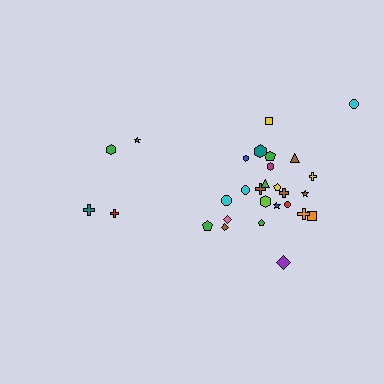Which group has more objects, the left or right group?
The right group.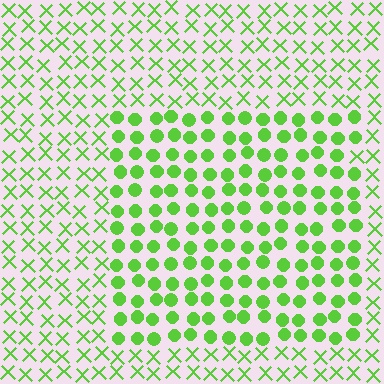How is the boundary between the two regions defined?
The boundary is defined by a change in element shape: circles inside vs. X marks outside. All elements share the same color and spacing.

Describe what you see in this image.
The image is filled with small lime elements arranged in a uniform grid. A rectangle-shaped region contains circles, while the surrounding area contains X marks. The boundary is defined purely by the change in element shape.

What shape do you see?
I see a rectangle.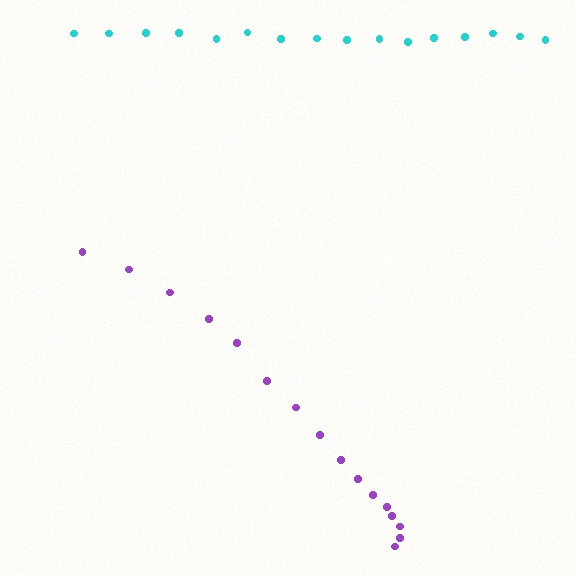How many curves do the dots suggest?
There are 2 distinct paths.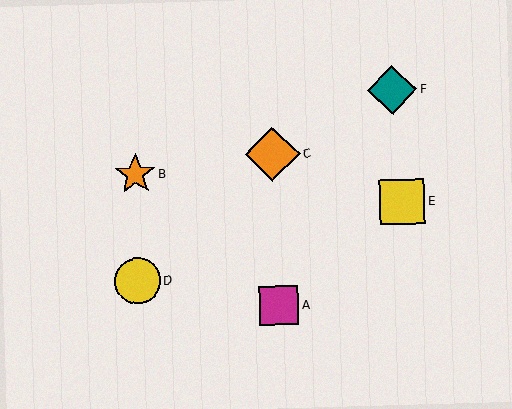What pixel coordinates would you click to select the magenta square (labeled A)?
Click at (279, 305) to select the magenta square A.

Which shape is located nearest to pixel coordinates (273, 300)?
The magenta square (labeled A) at (279, 305) is nearest to that location.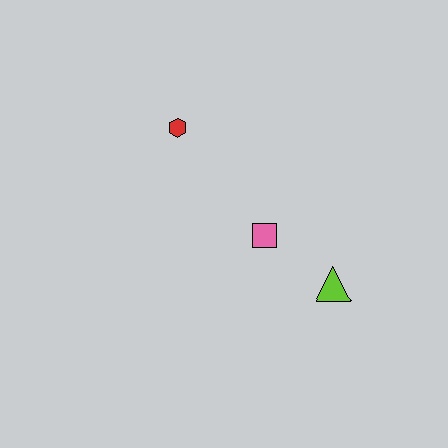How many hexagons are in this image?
There is 1 hexagon.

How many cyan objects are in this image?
There are no cyan objects.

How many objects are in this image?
There are 3 objects.